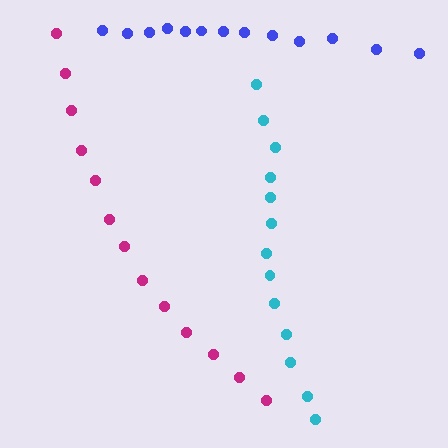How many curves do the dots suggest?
There are 3 distinct paths.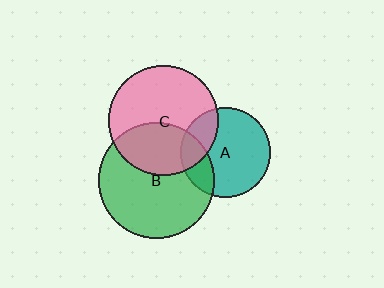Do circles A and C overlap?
Yes.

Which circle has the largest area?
Circle B (green).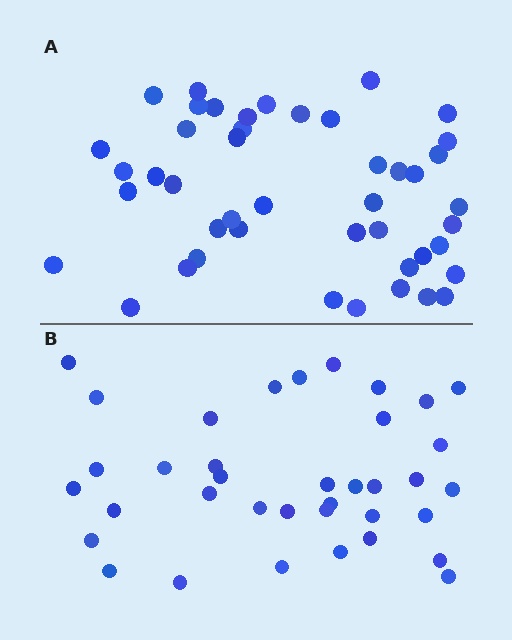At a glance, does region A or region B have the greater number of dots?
Region A (the top region) has more dots.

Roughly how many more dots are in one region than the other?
Region A has roughly 8 or so more dots than region B.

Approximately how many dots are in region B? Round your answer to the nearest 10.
About 40 dots. (The exact count is 37, which rounds to 40.)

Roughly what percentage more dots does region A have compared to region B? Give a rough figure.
About 20% more.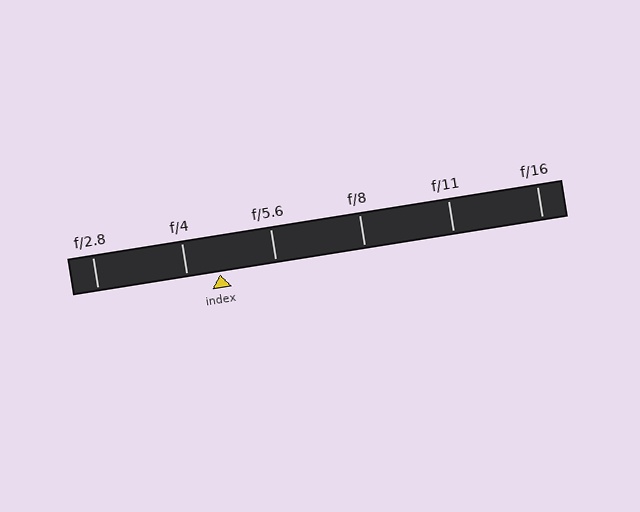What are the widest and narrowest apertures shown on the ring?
The widest aperture shown is f/2.8 and the narrowest is f/16.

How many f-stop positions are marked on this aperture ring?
There are 6 f-stop positions marked.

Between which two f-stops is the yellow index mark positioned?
The index mark is between f/4 and f/5.6.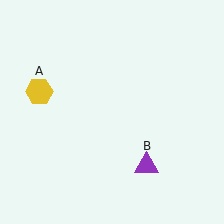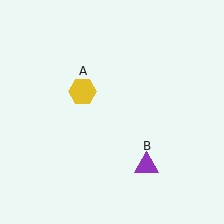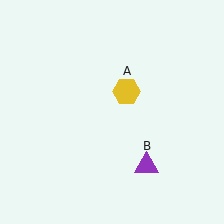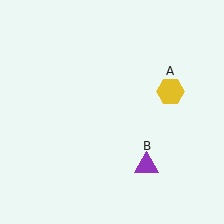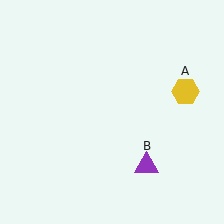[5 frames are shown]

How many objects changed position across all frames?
1 object changed position: yellow hexagon (object A).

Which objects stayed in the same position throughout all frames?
Purple triangle (object B) remained stationary.